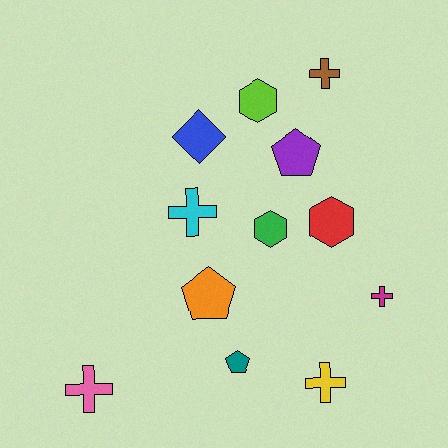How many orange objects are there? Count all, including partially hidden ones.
There is 1 orange object.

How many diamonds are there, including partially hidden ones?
There is 1 diamond.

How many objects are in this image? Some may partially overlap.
There are 12 objects.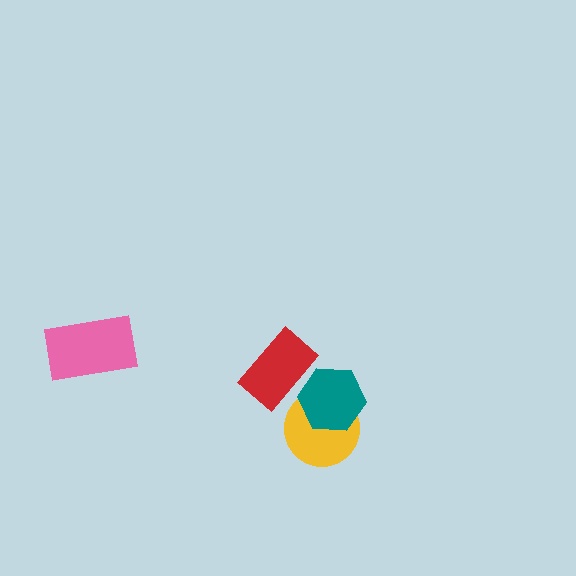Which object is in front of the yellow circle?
The teal hexagon is in front of the yellow circle.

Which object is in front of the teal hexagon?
The red rectangle is in front of the teal hexagon.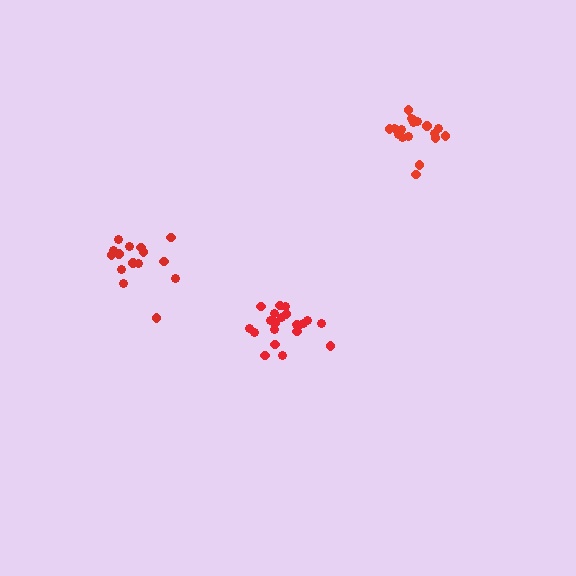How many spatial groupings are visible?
There are 3 spatial groupings.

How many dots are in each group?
Group 1: 21 dots, Group 2: 18 dots, Group 3: 15 dots (54 total).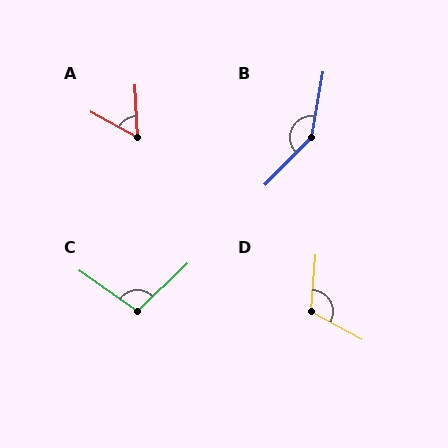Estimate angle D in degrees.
Approximately 114 degrees.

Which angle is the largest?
B, at approximately 146 degrees.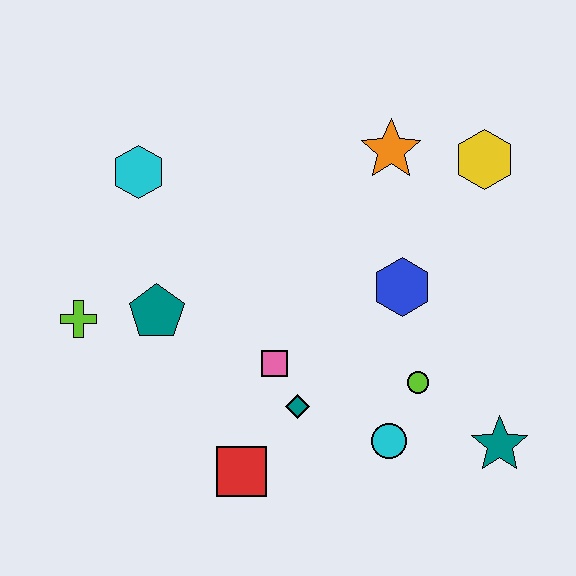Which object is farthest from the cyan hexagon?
The teal star is farthest from the cyan hexagon.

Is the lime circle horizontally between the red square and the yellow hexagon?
Yes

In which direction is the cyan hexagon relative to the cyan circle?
The cyan hexagon is above the cyan circle.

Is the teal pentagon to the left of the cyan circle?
Yes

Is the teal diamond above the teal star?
Yes